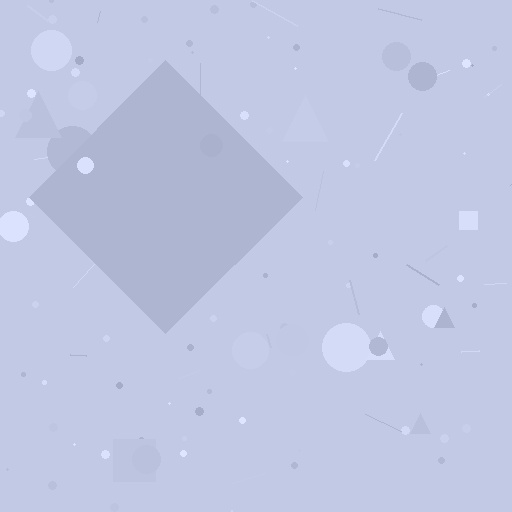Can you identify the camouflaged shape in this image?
The camouflaged shape is a diamond.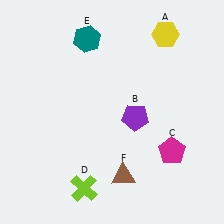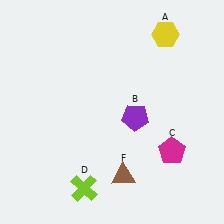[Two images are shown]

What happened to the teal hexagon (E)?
The teal hexagon (E) was removed in Image 2. It was in the top-left area of Image 1.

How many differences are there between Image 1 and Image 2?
There is 1 difference between the two images.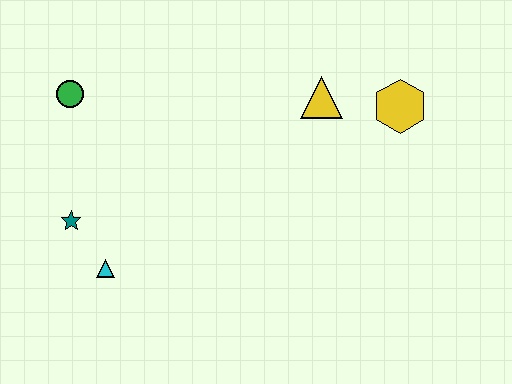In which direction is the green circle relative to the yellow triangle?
The green circle is to the left of the yellow triangle.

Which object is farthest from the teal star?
The yellow hexagon is farthest from the teal star.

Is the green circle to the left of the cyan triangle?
Yes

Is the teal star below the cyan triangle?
No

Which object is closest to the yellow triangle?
The yellow hexagon is closest to the yellow triangle.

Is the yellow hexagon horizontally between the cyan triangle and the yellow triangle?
No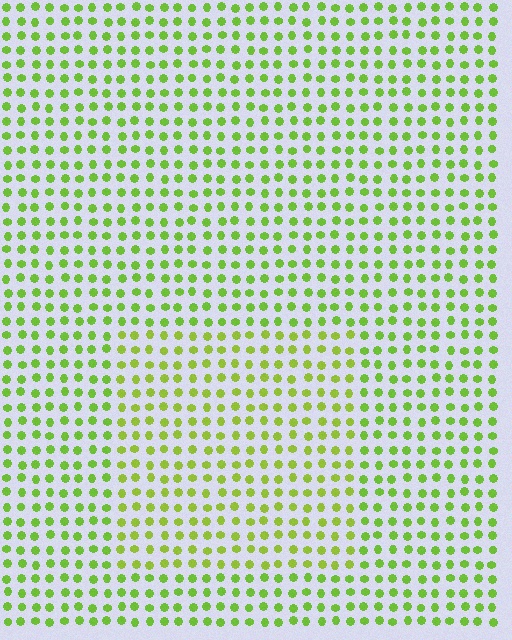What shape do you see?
I see a rectangle.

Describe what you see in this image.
The image is filled with small lime elements in a uniform arrangement. A rectangle-shaped region is visible where the elements are tinted to a slightly different hue, forming a subtle color boundary.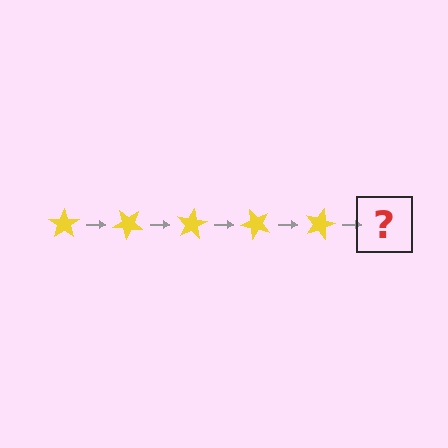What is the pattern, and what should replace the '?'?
The pattern is that the star rotates 40 degrees each step. The '?' should be a yellow star rotated 200 degrees.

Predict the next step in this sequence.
The next step is a yellow star rotated 200 degrees.